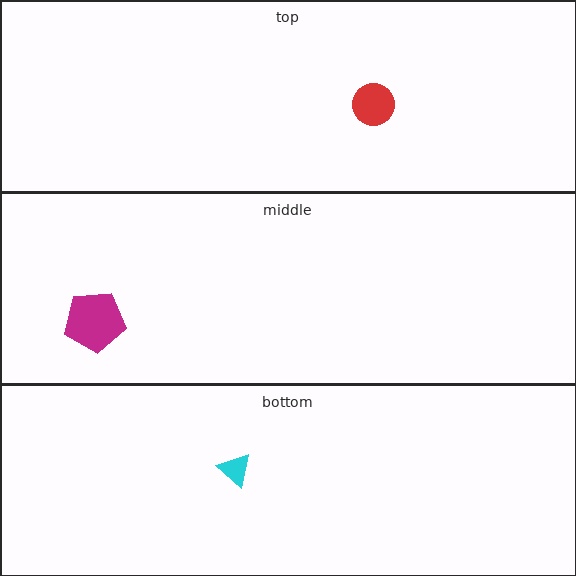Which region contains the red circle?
The top region.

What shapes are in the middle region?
The magenta pentagon.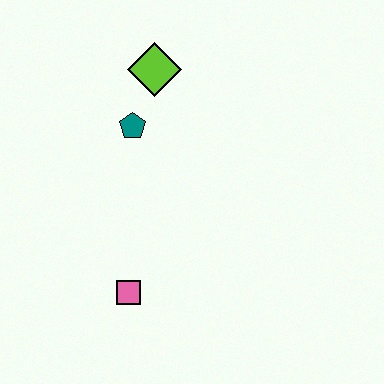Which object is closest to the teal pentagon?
The lime diamond is closest to the teal pentagon.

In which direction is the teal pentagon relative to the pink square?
The teal pentagon is above the pink square.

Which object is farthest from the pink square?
The lime diamond is farthest from the pink square.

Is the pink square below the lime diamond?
Yes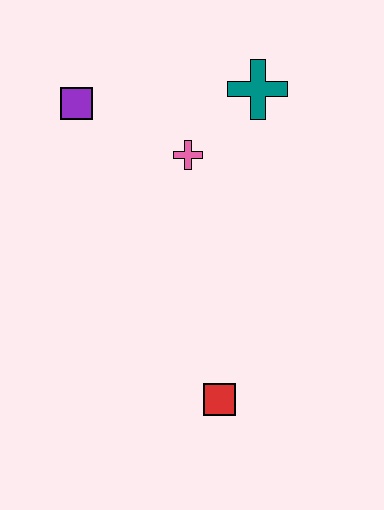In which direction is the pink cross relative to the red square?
The pink cross is above the red square.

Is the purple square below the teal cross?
Yes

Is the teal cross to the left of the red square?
No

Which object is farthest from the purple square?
The red square is farthest from the purple square.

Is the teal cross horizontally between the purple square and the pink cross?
No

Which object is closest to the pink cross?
The teal cross is closest to the pink cross.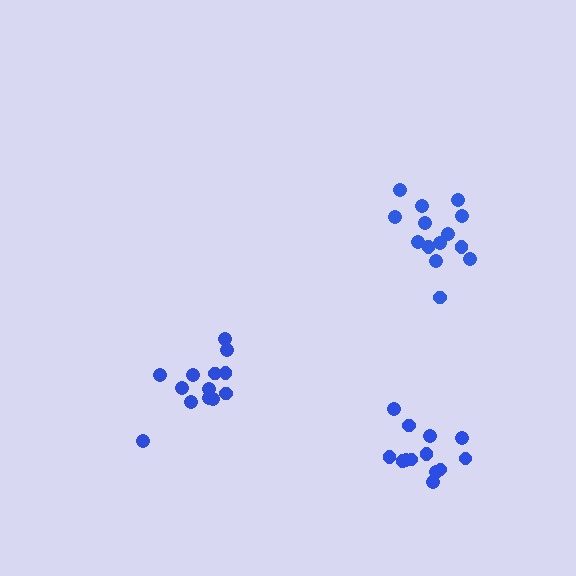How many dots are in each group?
Group 1: 13 dots, Group 2: 14 dots, Group 3: 13 dots (40 total).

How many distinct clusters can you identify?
There are 3 distinct clusters.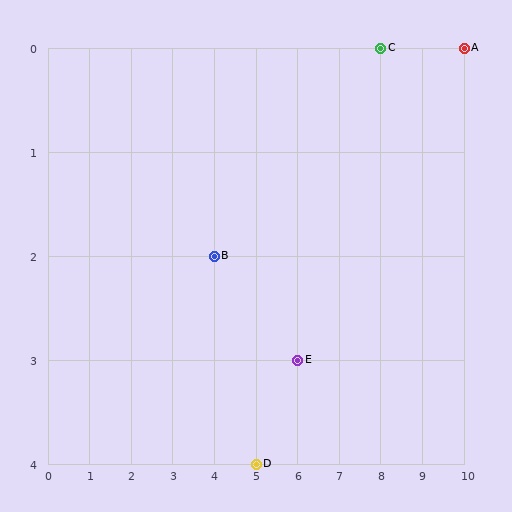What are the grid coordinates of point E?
Point E is at grid coordinates (6, 3).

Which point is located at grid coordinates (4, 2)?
Point B is at (4, 2).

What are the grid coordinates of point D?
Point D is at grid coordinates (5, 4).